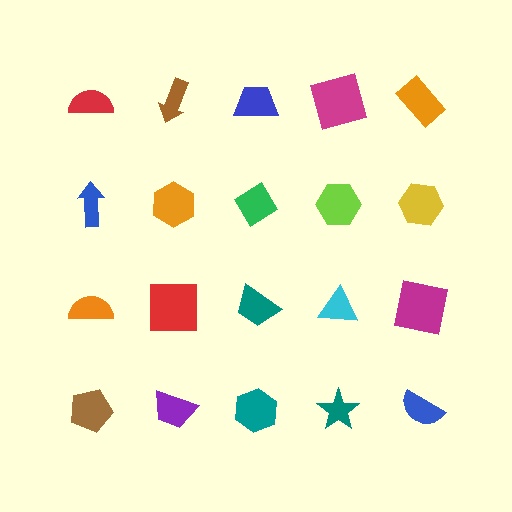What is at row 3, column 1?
An orange semicircle.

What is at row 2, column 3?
A green diamond.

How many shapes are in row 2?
5 shapes.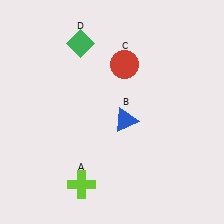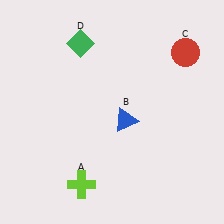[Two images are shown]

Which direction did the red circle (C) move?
The red circle (C) moved right.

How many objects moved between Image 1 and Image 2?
1 object moved between the two images.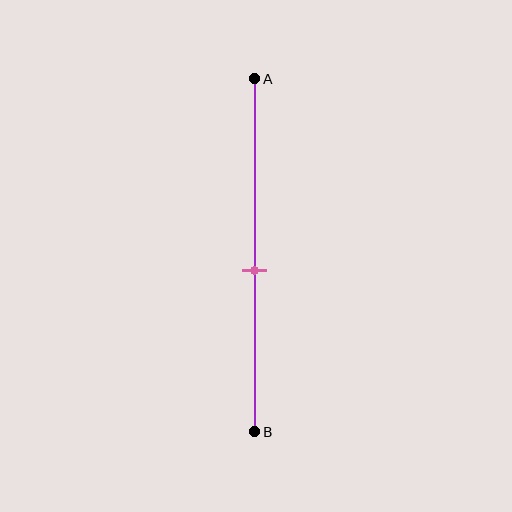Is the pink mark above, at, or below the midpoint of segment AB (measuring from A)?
The pink mark is below the midpoint of segment AB.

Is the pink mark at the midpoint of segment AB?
No, the mark is at about 55% from A, not at the 50% midpoint.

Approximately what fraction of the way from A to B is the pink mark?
The pink mark is approximately 55% of the way from A to B.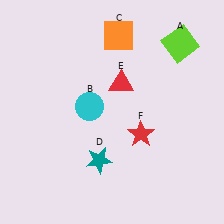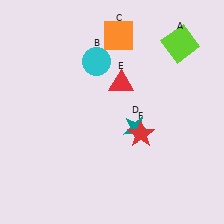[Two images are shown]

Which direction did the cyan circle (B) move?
The cyan circle (B) moved up.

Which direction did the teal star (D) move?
The teal star (D) moved right.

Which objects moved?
The objects that moved are: the cyan circle (B), the teal star (D).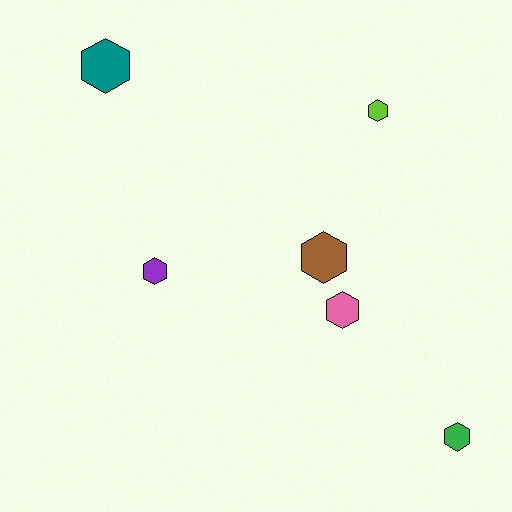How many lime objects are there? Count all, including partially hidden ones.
There is 1 lime object.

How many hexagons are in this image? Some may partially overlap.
There are 6 hexagons.